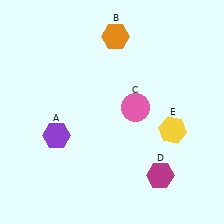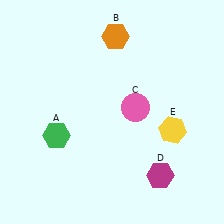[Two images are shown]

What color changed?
The hexagon (A) changed from purple in Image 1 to green in Image 2.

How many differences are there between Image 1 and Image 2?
There is 1 difference between the two images.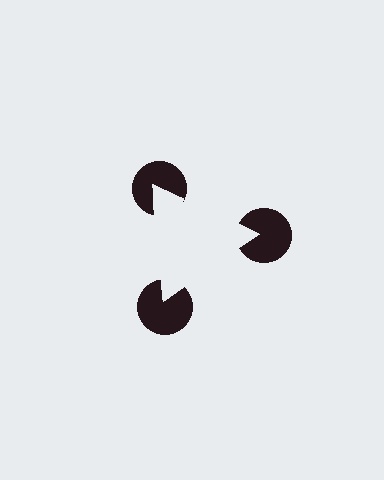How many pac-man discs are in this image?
There are 3 — one at each vertex of the illusory triangle.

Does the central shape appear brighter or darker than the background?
It typically appears slightly brighter than the background, even though no actual brightness change is drawn.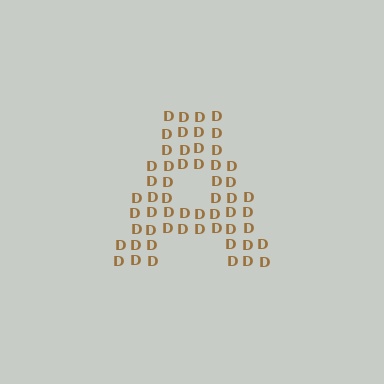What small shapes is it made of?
It is made of small letter D's.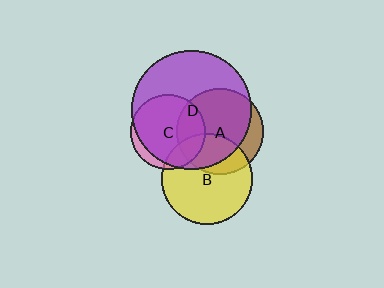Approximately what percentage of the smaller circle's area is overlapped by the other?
Approximately 90%.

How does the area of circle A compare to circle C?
Approximately 1.3 times.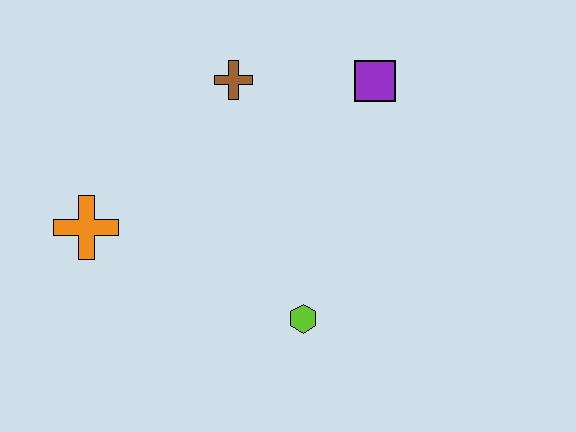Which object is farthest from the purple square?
The orange cross is farthest from the purple square.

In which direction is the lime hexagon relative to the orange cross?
The lime hexagon is to the right of the orange cross.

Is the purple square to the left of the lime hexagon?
No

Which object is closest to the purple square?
The brown cross is closest to the purple square.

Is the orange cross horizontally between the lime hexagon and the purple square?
No